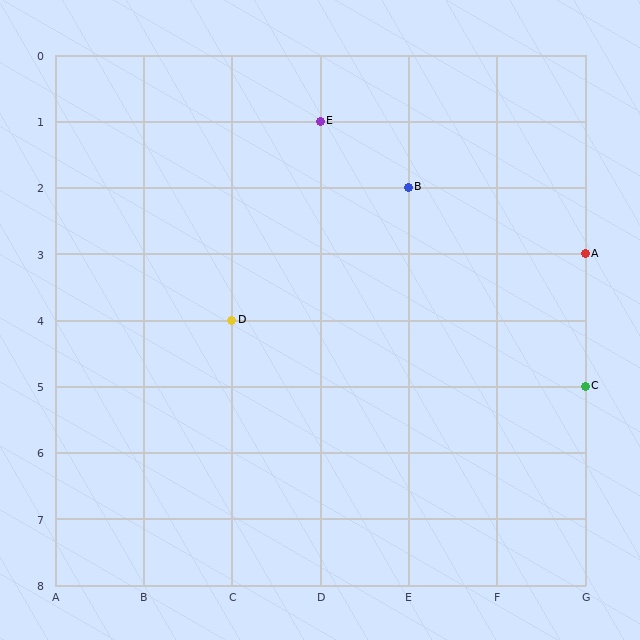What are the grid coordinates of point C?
Point C is at grid coordinates (G, 5).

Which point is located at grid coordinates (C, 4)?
Point D is at (C, 4).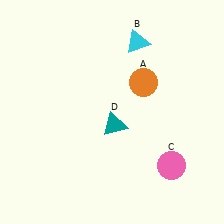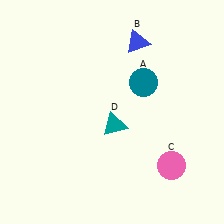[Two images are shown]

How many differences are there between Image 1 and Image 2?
There are 2 differences between the two images.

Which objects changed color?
A changed from orange to teal. B changed from cyan to blue.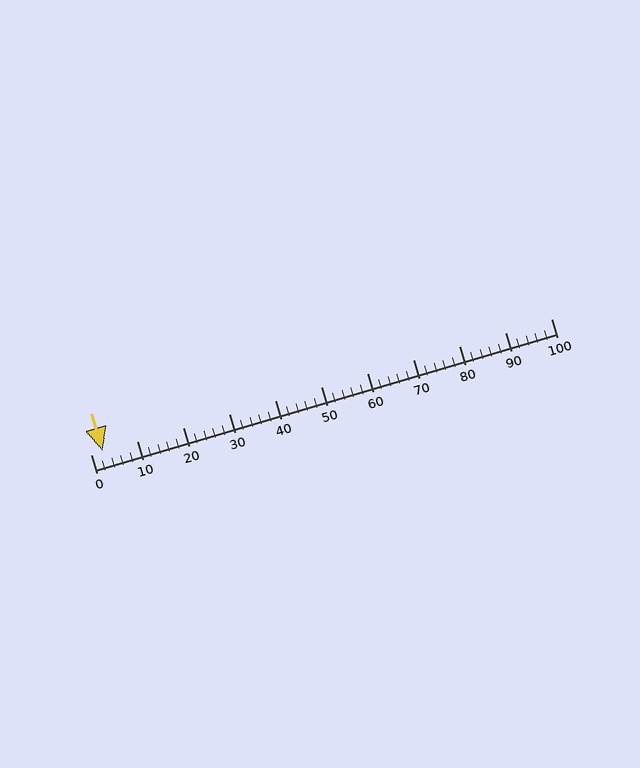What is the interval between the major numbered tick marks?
The major tick marks are spaced 10 units apart.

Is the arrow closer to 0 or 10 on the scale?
The arrow is closer to 0.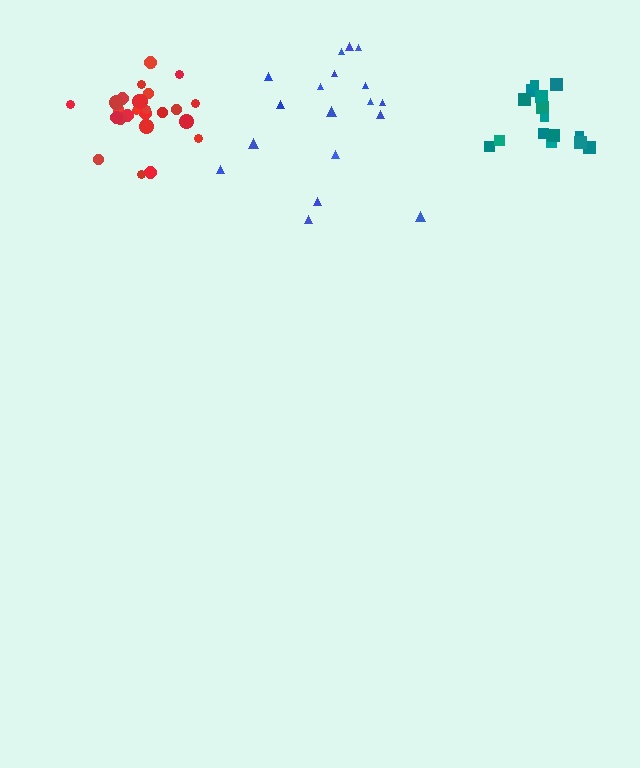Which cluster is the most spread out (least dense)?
Blue.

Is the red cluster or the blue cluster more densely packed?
Red.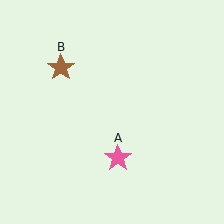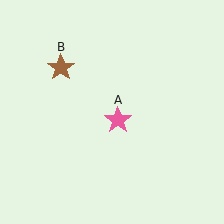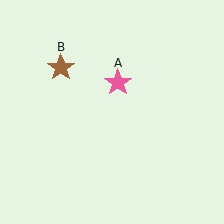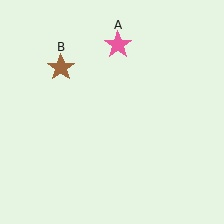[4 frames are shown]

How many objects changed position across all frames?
1 object changed position: pink star (object A).